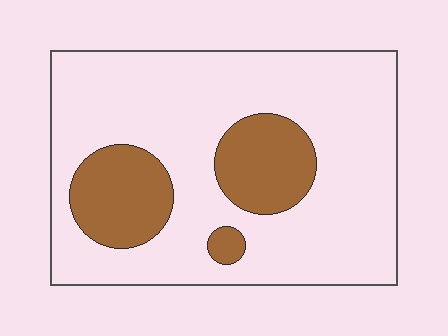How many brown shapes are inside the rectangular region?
3.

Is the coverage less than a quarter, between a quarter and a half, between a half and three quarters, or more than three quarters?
Less than a quarter.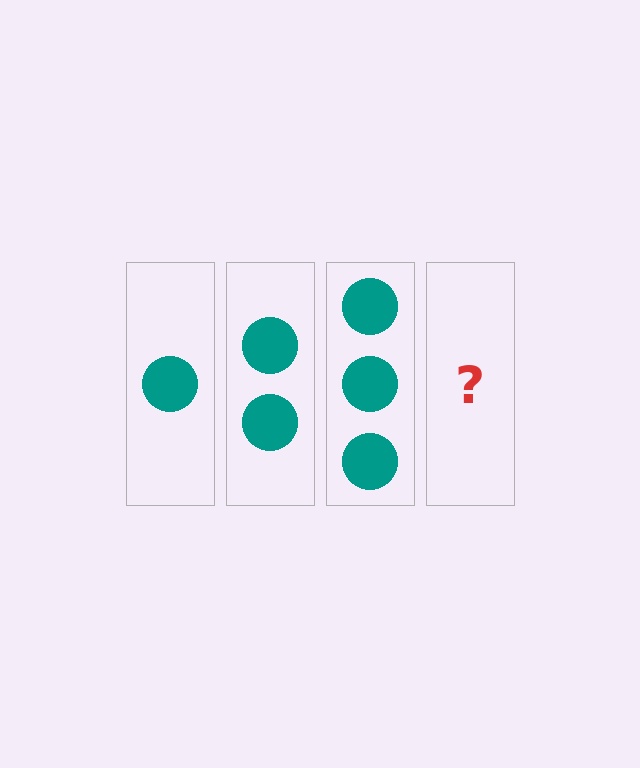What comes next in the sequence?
The next element should be 4 circles.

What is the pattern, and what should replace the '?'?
The pattern is that each step adds one more circle. The '?' should be 4 circles.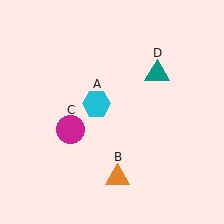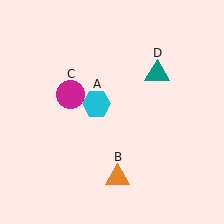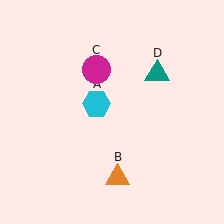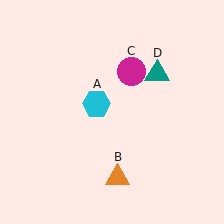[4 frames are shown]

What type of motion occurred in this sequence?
The magenta circle (object C) rotated clockwise around the center of the scene.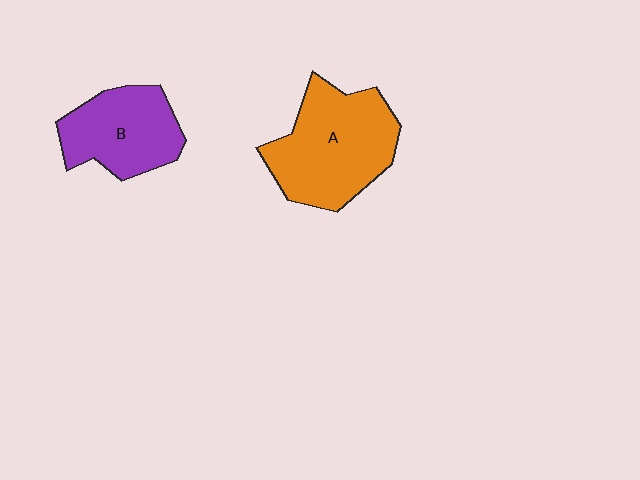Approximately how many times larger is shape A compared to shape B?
Approximately 1.4 times.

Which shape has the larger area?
Shape A (orange).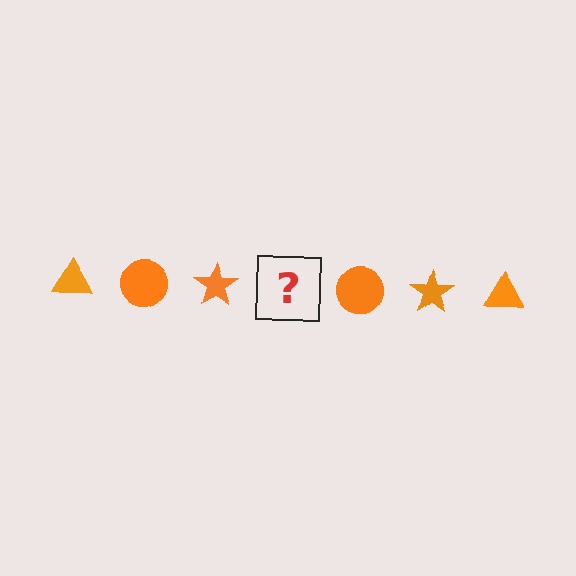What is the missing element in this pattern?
The missing element is an orange triangle.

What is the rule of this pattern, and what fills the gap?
The rule is that the pattern cycles through triangle, circle, star shapes in orange. The gap should be filled with an orange triangle.